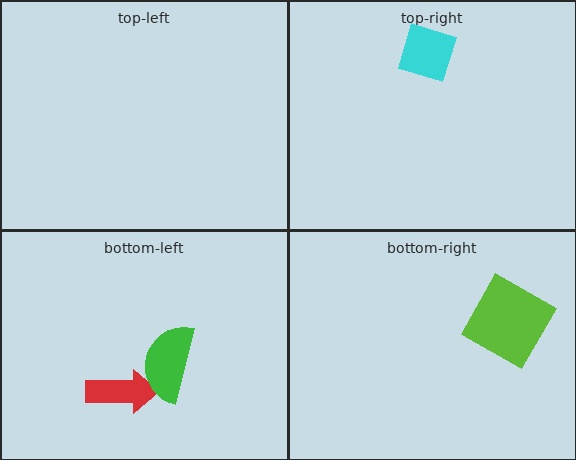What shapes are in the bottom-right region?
The lime square.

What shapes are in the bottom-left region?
The red arrow, the green semicircle.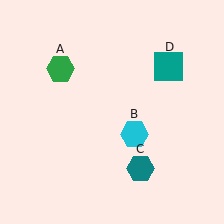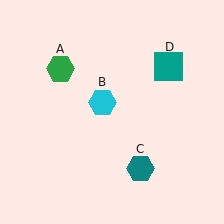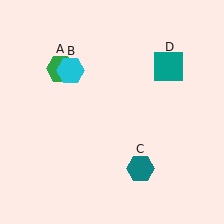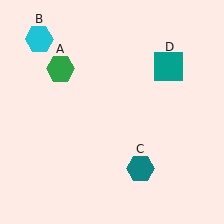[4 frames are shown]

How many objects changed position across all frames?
1 object changed position: cyan hexagon (object B).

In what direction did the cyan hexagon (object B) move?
The cyan hexagon (object B) moved up and to the left.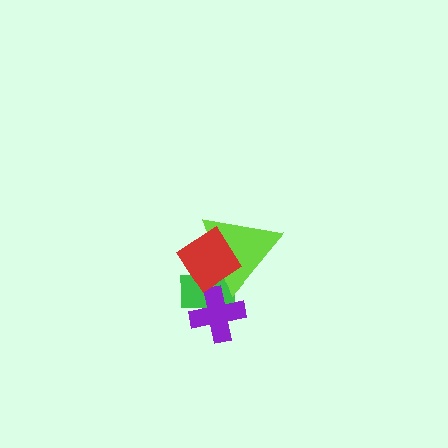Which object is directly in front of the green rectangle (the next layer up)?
The lime triangle is directly in front of the green rectangle.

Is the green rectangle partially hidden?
Yes, it is partially covered by another shape.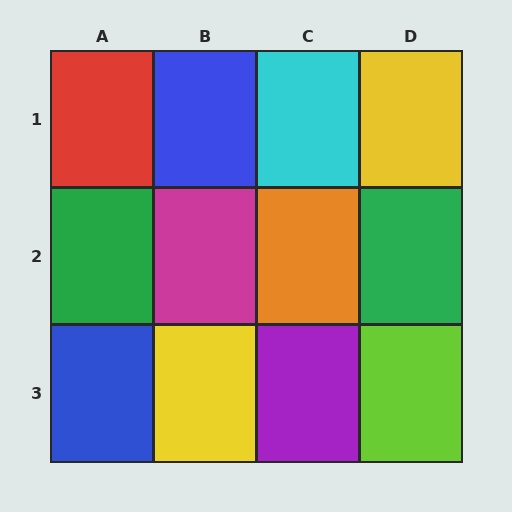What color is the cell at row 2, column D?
Green.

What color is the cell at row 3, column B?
Yellow.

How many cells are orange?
1 cell is orange.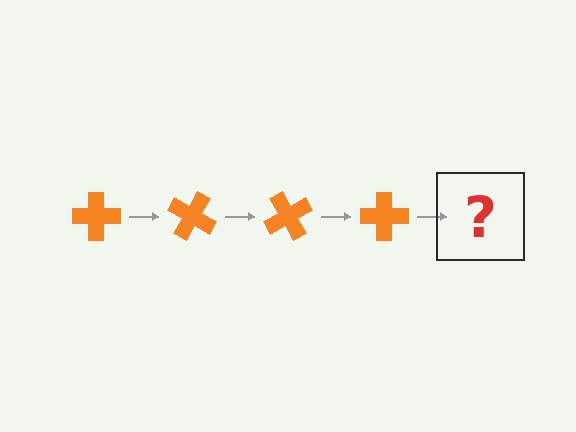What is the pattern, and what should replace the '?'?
The pattern is that the cross rotates 30 degrees each step. The '?' should be an orange cross rotated 120 degrees.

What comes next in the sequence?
The next element should be an orange cross rotated 120 degrees.